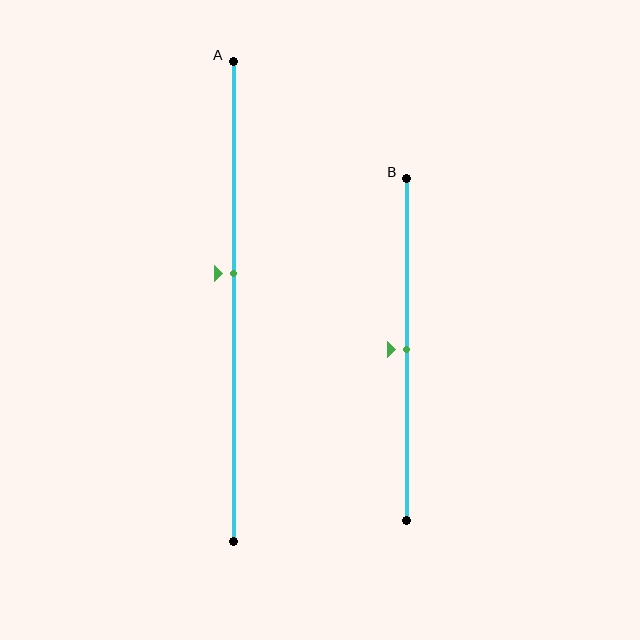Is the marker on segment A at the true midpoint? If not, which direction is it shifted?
No, the marker on segment A is shifted upward by about 6% of the segment length.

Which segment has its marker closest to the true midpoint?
Segment B has its marker closest to the true midpoint.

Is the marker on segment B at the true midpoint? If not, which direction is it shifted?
Yes, the marker on segment B is at the true midpoint.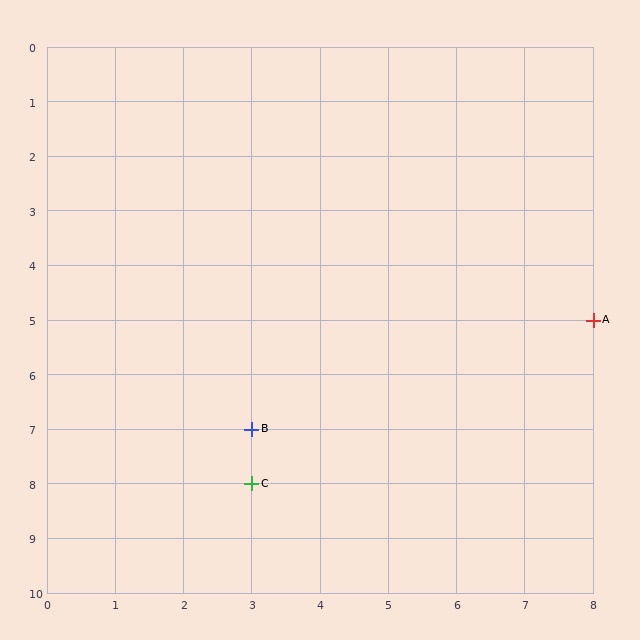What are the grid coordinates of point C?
Point C is at grid coordinates (3, 8).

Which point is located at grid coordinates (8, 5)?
Point A is at (8, 5).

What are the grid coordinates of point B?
Point B is at grid coordinates (3, 7).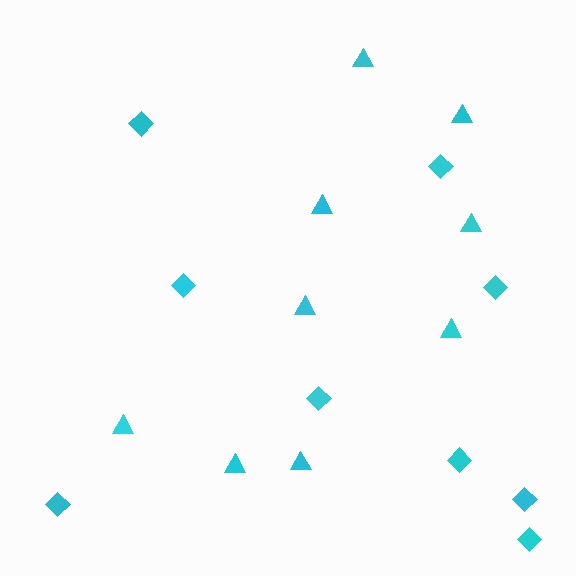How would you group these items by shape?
There are 2 groups: one group of diamonds (9) and one group of triangles (9).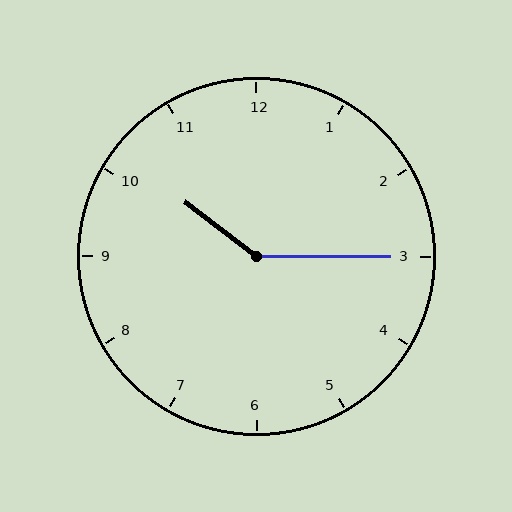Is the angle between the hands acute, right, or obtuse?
It is obtuse.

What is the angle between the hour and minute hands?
Approximately 142 degrees.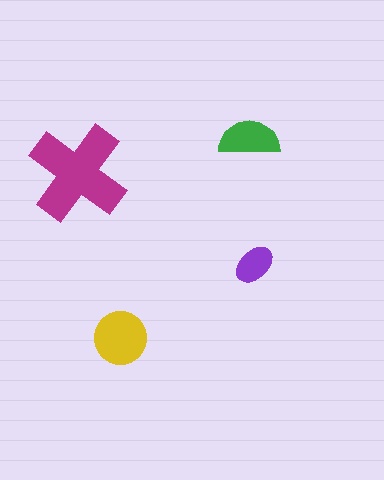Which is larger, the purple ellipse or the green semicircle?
The green semicircle.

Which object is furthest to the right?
The purple ellipse is rightmost.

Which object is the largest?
The magenta cross.